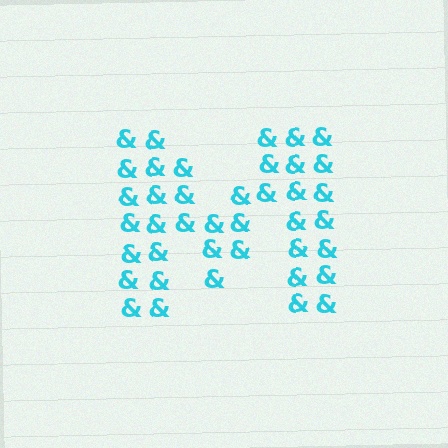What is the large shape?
The large shape is the letter M.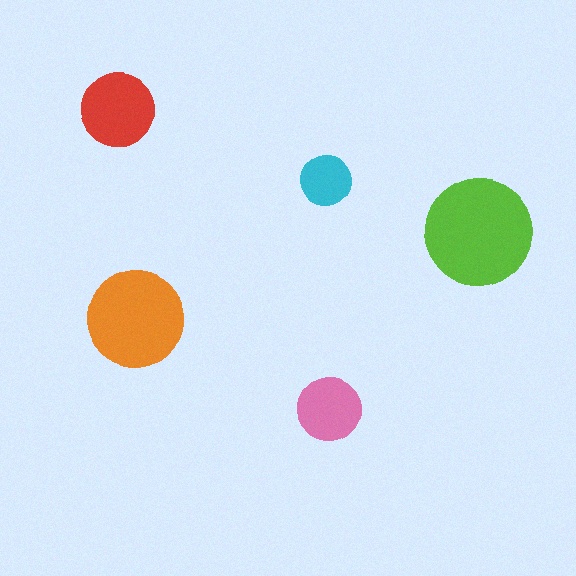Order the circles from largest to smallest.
the lime one, the orange one, the red one, the pink one, the cyan one.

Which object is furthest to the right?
The lime circle is rightmost.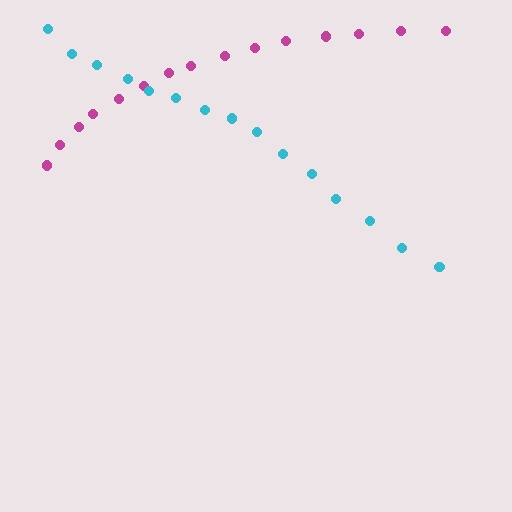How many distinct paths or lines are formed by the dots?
There are 2 distinct paths.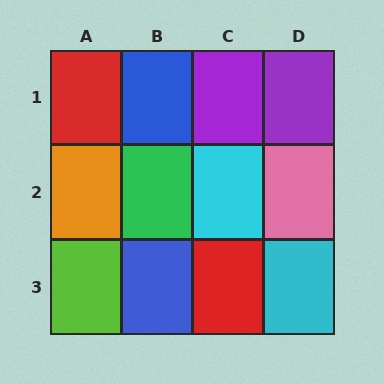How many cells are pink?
1 cell is pink.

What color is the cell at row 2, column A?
Orange.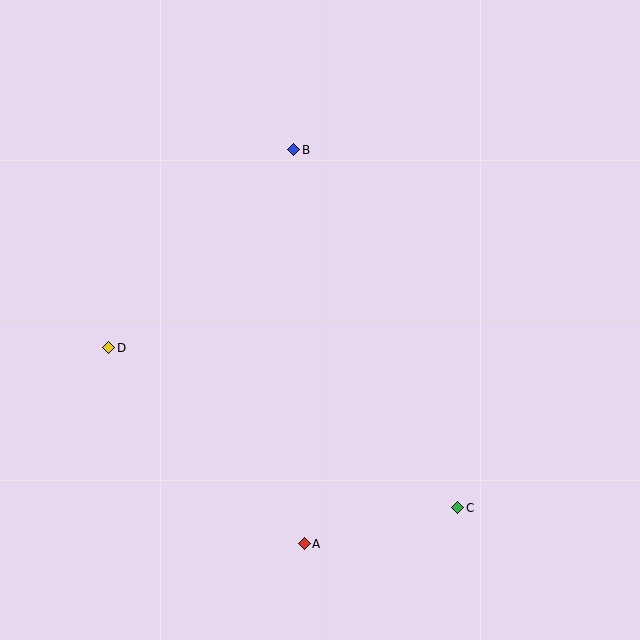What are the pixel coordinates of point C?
Point C is at (458, 508).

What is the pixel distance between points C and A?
The distance between C and A is 158 pixels.